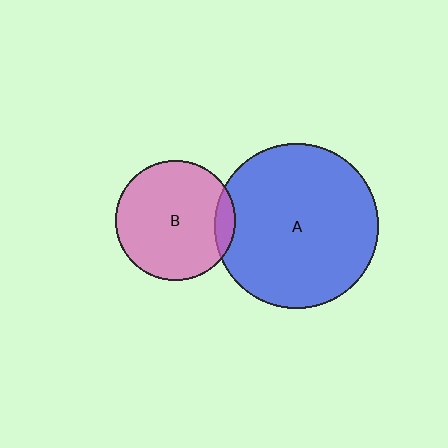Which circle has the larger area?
Circle A (blue).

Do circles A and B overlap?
Yes.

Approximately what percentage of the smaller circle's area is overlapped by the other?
Approximately 10%.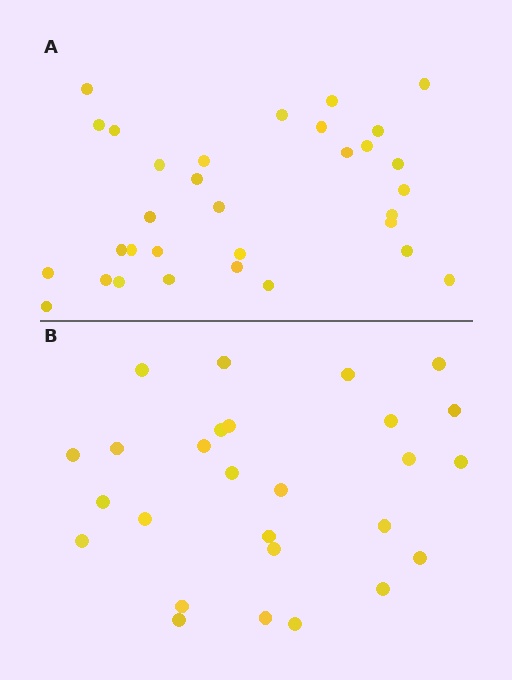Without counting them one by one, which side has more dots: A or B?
Region A (the top region) has more dots.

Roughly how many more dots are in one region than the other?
Region A has about 5 more dots than region B.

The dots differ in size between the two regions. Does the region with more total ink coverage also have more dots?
No. Region B has more total ink coverage because its dots are larger, but region A actually contains more individual dots. Total area can be misleading — the number of items is what matters here.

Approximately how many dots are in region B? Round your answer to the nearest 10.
About 30 dots. (The exact count is 27, which rounds to 30.)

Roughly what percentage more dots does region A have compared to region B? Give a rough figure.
About 20% more.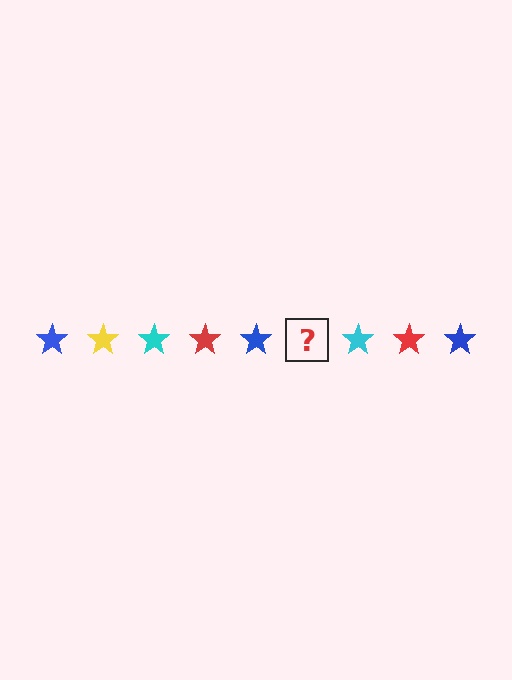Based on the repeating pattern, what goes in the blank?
The blank should be a yellow star.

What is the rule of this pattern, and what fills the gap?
The rule is that the pattern cycles through blue, yellow, cyan, red stars. The gap should be filled with a yellow star.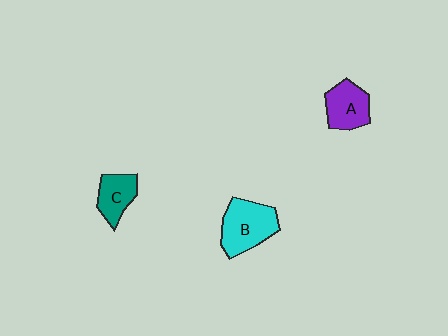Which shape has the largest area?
Shape B (cyan).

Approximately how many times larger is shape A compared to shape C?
Approximately 1.2 times.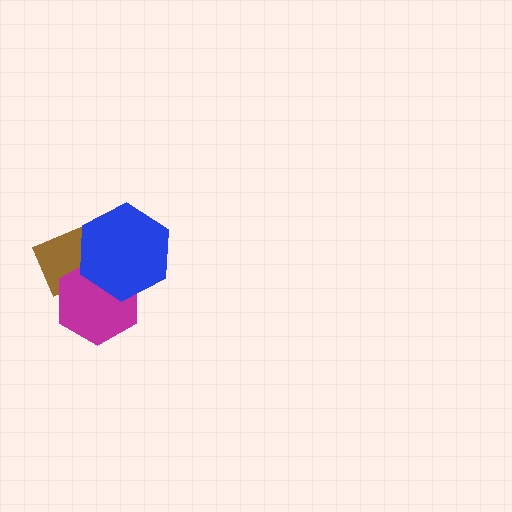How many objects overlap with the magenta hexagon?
2 objects overlap with the magenta hexagon.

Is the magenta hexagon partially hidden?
Yes, it is partially covered by another shape.